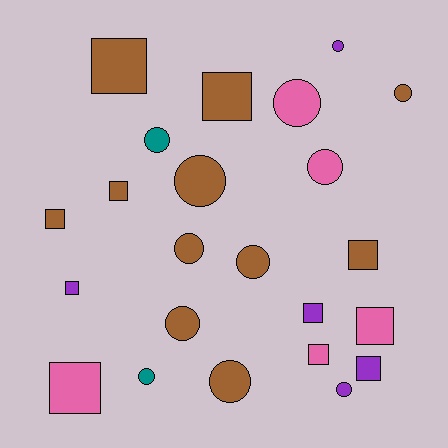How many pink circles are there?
There are 2 pink circles.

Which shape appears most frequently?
Circle, with 12 objects.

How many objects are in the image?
There are 23 objects.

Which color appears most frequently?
Brown, with 11 objects.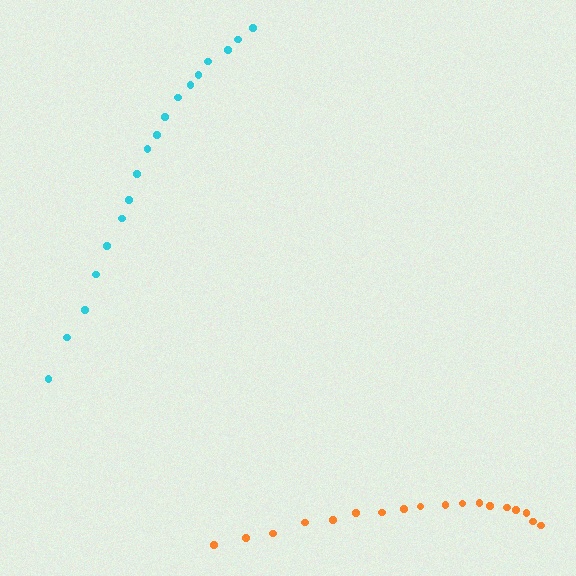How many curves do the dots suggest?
There are 2 distinct paths.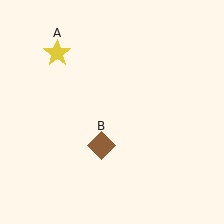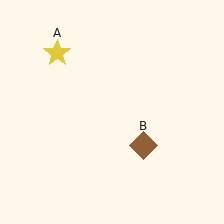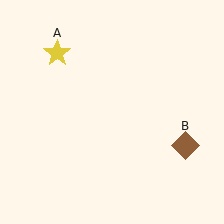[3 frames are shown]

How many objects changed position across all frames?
1 object changed position: brown diamond (object B).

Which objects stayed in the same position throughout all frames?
Yellow star (object A) remained stationary.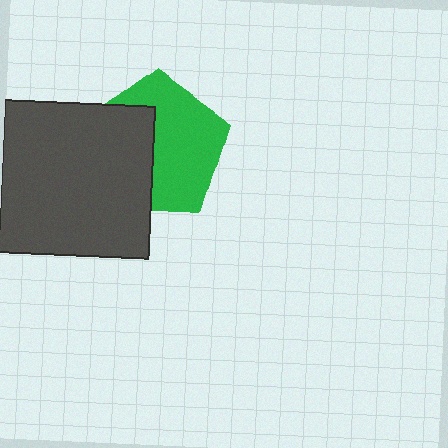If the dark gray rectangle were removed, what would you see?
You would see the complete green pentagon.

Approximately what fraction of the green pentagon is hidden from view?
Roughly 43% of the green pentagon is hidden behind the dark gray rectangle.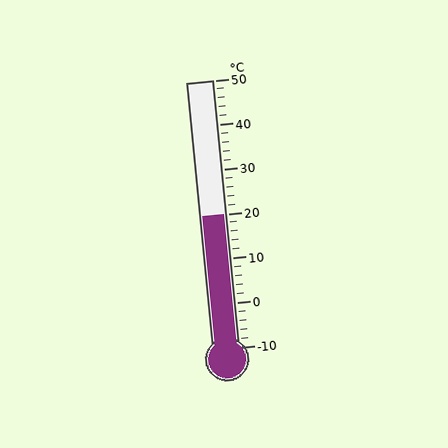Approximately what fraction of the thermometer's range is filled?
The thermometer is filled to approximately 50% of its range.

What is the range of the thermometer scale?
The thermometer scale ranges from -10°C to 50°C.